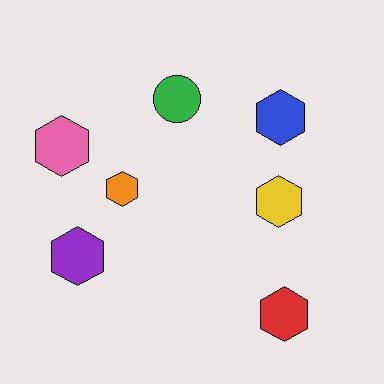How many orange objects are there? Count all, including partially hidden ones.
There is 1 orange object.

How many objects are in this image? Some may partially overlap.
There are 7 objects.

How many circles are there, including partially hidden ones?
There is 1 circle.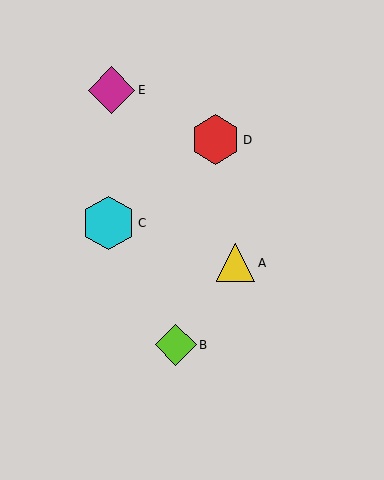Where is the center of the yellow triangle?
The center of the yellow triangle is at (236, 263).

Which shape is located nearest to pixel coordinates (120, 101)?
The magenta diamond (labeled E) at (112, 90) is nearest to that location.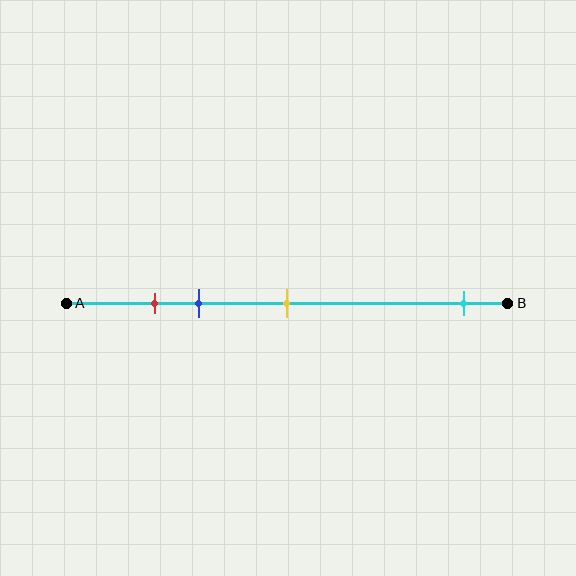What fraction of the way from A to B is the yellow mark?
The yellow mark is approximately 50% (0.5) of the way from A to B.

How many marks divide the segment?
There are 4 marks dividing the segment.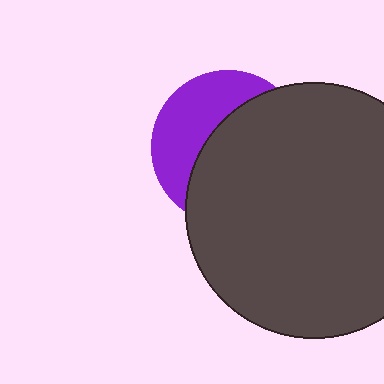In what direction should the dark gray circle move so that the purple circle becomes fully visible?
The dark gray circle should move right. That is the shortest direction to clear the overlap and leave the purple circle fully visible.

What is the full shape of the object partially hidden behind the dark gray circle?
The partially hidden object is a purple circle.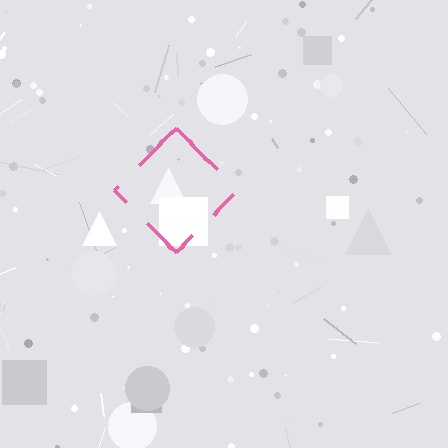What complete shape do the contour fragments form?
The contour fragments form a diamond.